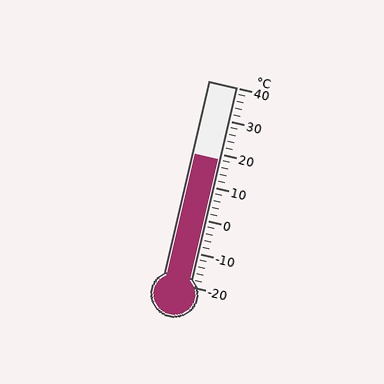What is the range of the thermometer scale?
The thermometer scale ranges from -20°C to 40°C.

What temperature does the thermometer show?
The thermometer shows approximately 18°C.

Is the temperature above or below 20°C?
The temperature is below 20°C.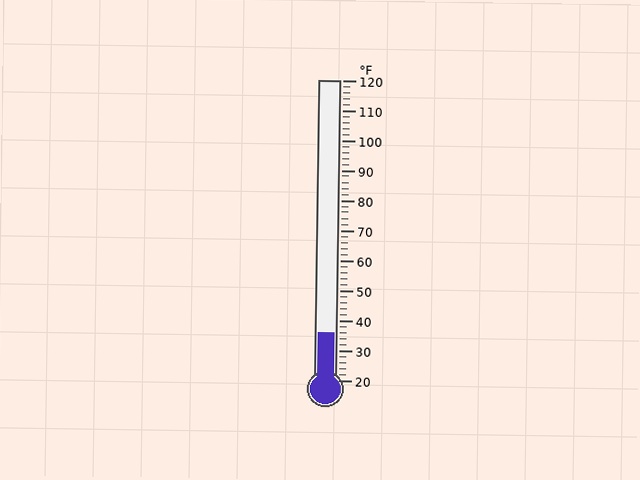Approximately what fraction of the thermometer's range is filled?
The thermometer is filled to approximately 15% of its range.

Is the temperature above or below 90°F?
The temperature is below 90°F.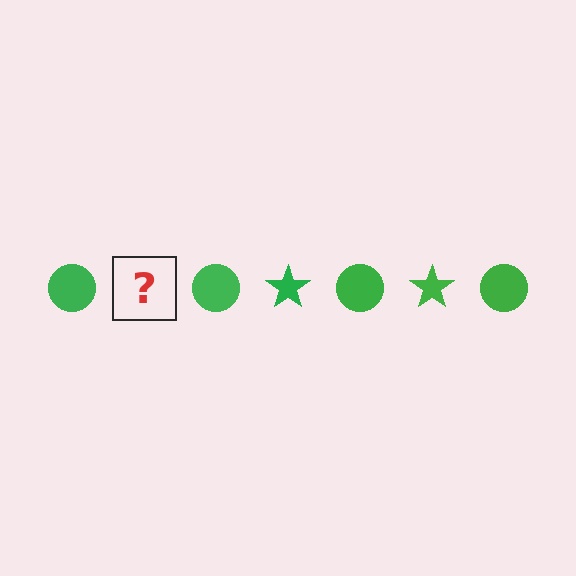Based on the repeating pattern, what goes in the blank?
The blank should be a green star.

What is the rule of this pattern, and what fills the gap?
The rule is that the pattern cycles through circle, star shapes in green. The gap should be filled with a green star.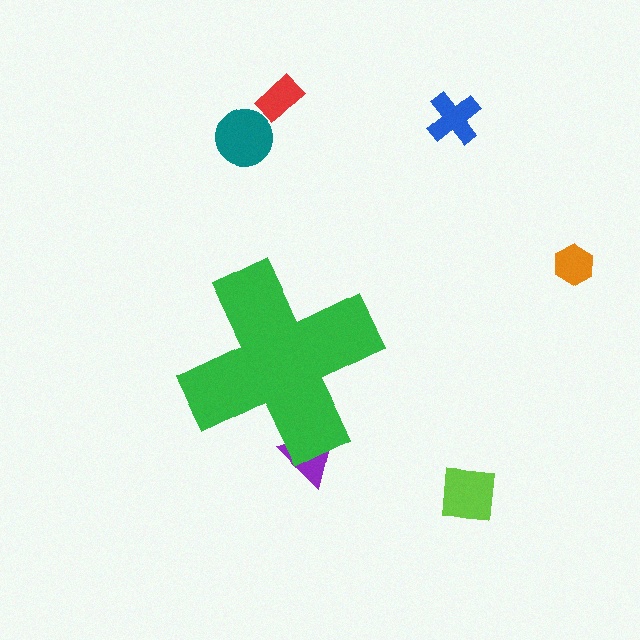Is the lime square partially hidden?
No, the lime square is fully visible.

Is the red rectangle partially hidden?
No, the red rectangle is fully visible.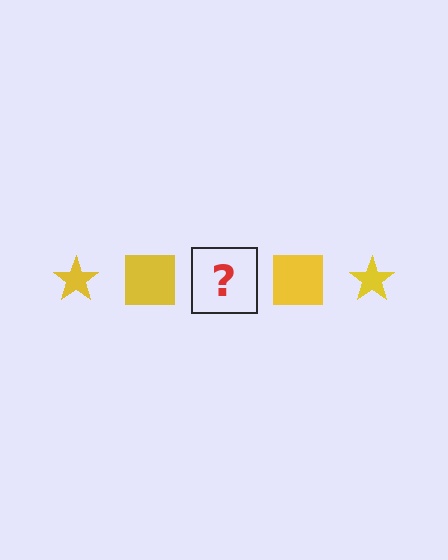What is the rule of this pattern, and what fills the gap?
The rule is that the pattern cycles through star, square shapes in yellow. The gap should be filled with a yellow star.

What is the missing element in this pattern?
The missing element is a yellow star.